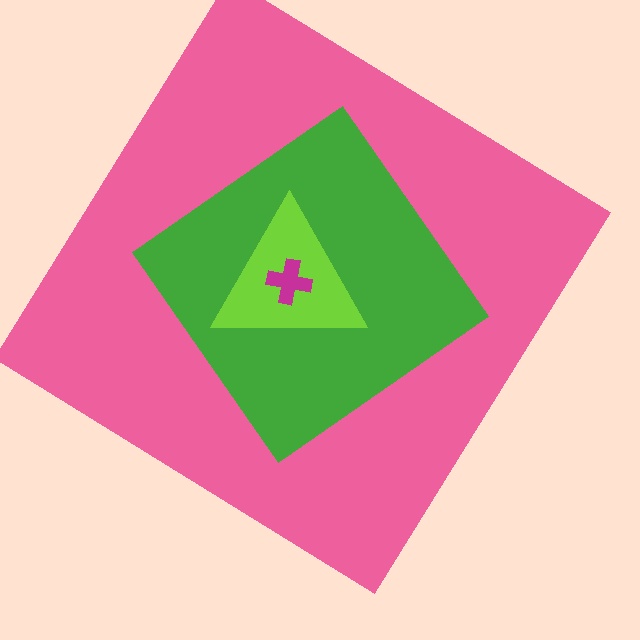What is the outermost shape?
The pink diamond.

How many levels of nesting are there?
4.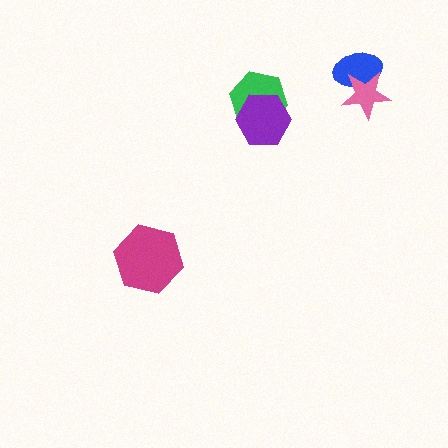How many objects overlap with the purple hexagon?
1 object overlaps with the purple hexagon.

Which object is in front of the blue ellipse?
The pink star is in front of the blue ellipse.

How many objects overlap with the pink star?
1 object overlaps with the pink star.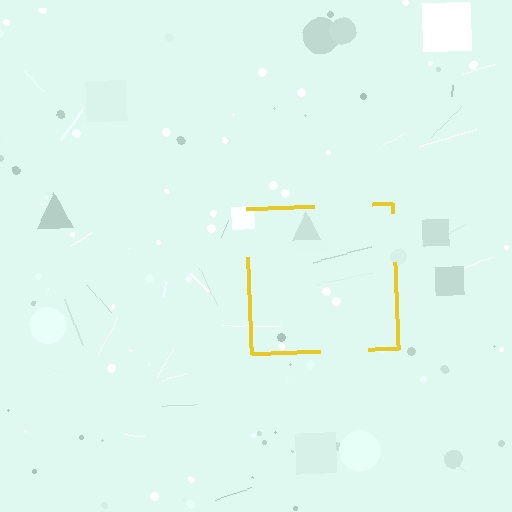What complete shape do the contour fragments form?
The contour fragments form a square.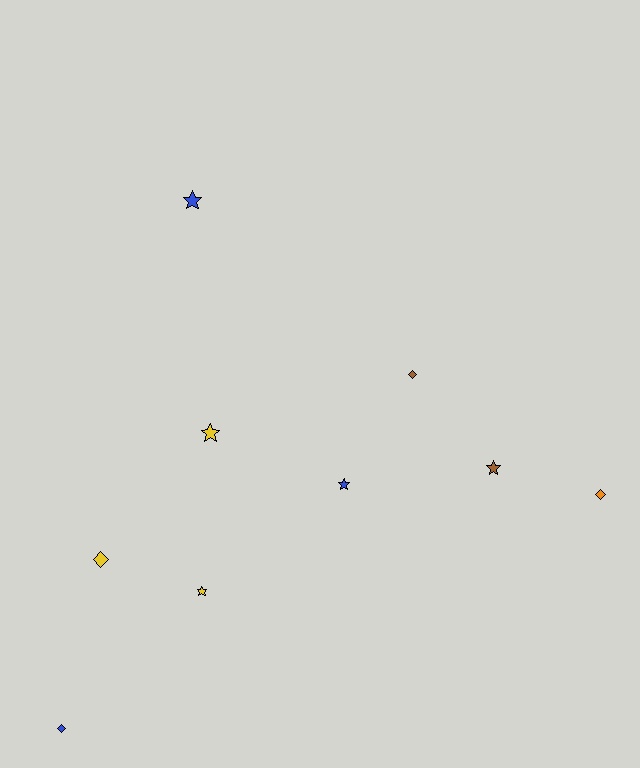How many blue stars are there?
There are 2 blue stars.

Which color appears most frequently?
Yellow, with 3 objects.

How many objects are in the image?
There are 9 objects.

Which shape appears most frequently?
Star, with 5 objects.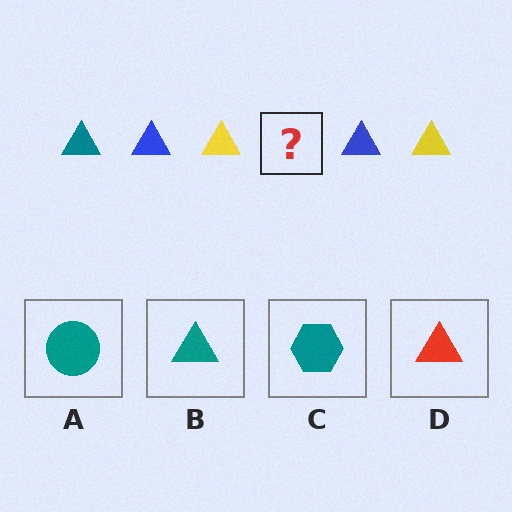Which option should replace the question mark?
Option B.